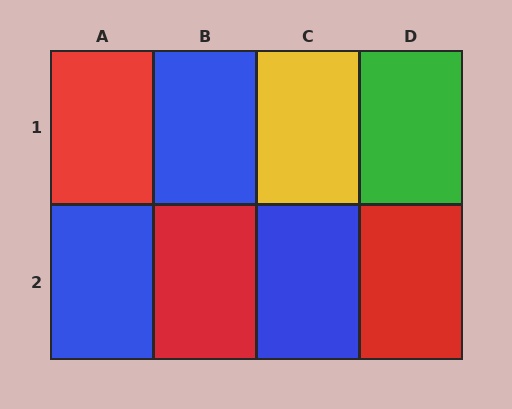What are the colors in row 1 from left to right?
Red, blue, yellow, green.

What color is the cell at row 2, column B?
Red.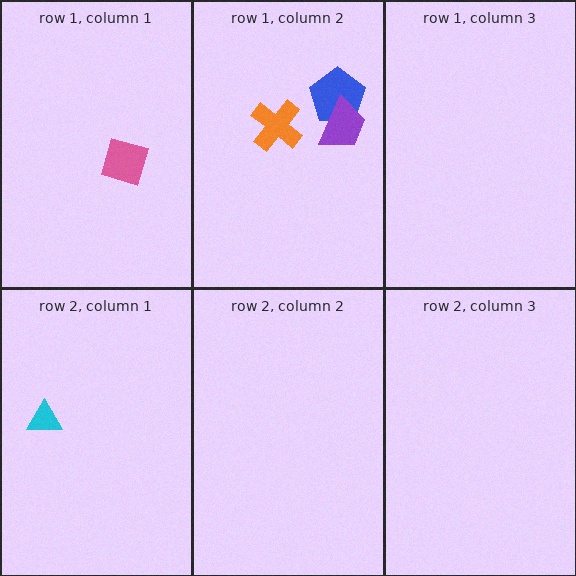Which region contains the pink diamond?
The row 1, column 1 region.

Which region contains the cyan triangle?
The row 2, column 1 region.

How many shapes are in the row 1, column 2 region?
3.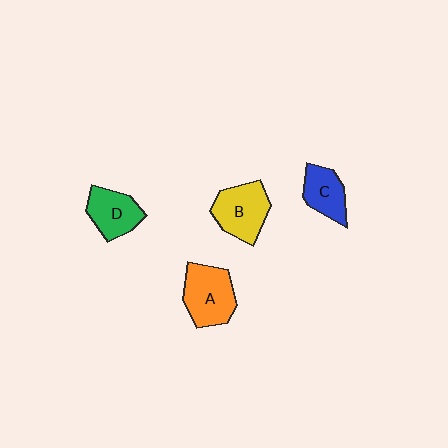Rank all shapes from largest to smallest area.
From largest to smallest: A (orange), B (yellow), D (green), C (blue).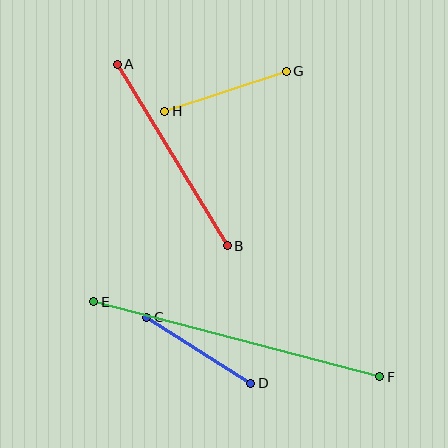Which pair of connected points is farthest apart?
Points E and F are farthest apart.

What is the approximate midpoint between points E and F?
The midpoint is at approximately (237, 339) pixels.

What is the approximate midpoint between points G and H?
The midpoint is at approximately (225, 91) pixels.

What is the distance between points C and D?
The distance is approximately 124 pixels.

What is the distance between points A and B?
The distance is approximately 213 pixels.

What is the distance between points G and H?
The distance is approximately 128 pixels.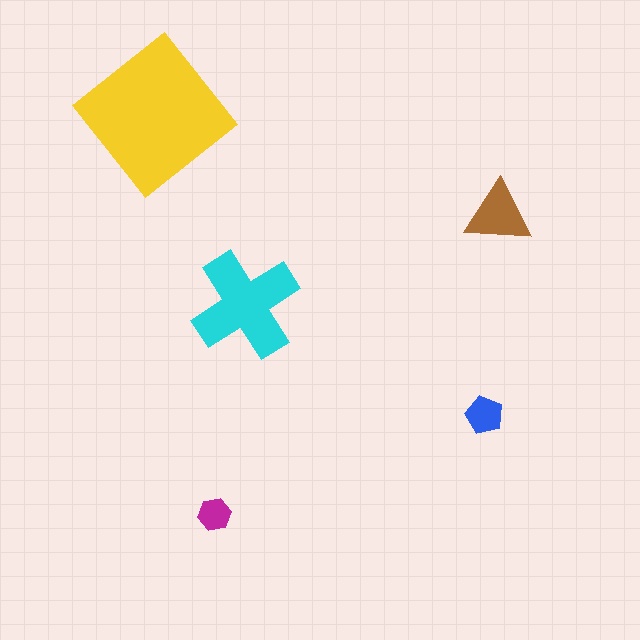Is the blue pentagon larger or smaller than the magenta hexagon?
Larger.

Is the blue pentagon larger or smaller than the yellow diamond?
Smaller.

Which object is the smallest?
The magenta hexagon.